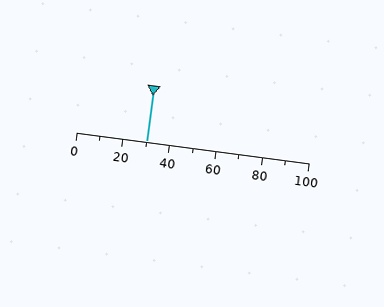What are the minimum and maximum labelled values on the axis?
The axis runs from 0 to 100.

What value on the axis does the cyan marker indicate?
The marker indicates approximately 30.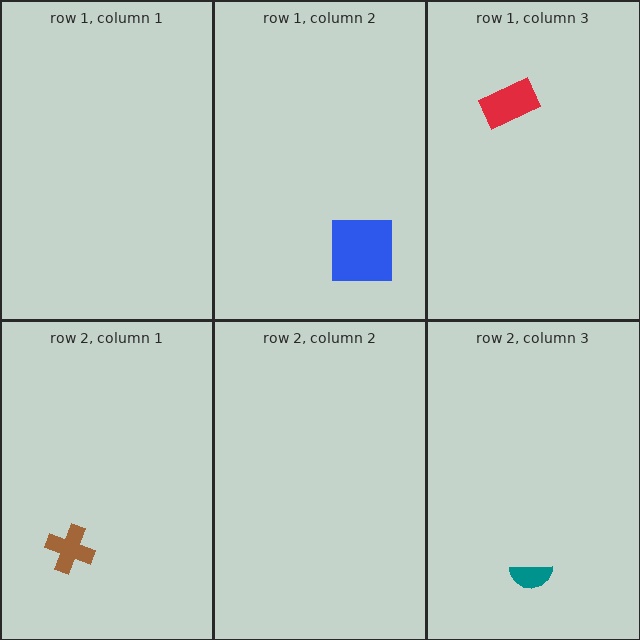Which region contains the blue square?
The row 1, column 2 region.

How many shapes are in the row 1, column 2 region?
1.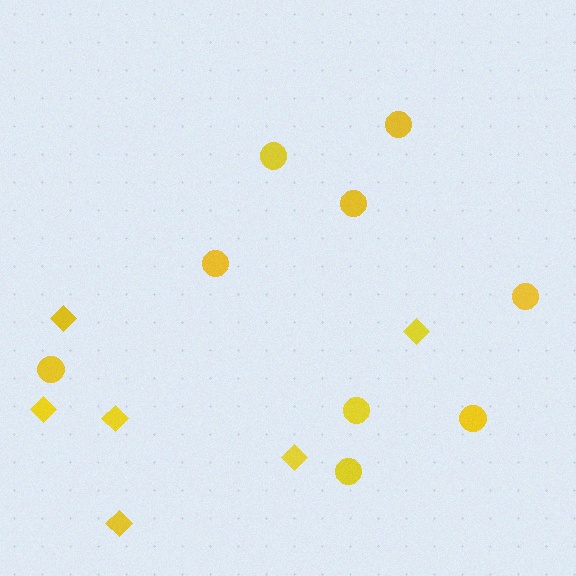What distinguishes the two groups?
There are 2 groups: one group of circles (9) and one group of diamonds (6).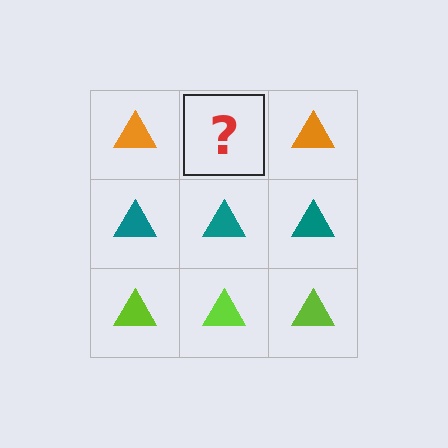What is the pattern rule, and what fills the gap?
The rule is that each row has a consistent color. The gap should be filled with an orange triangle.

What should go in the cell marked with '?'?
The missing cell should contain an orange triangle.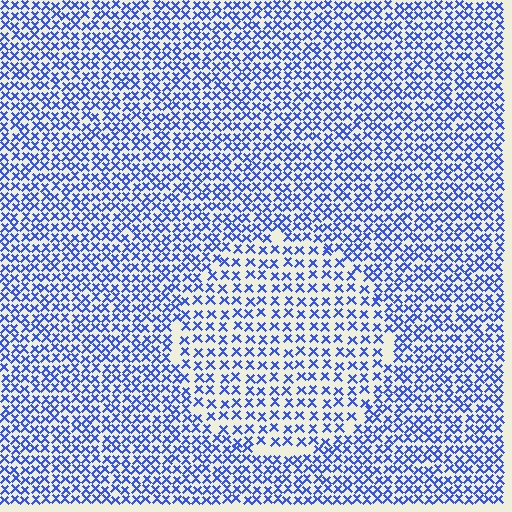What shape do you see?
I see a circle.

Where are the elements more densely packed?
The elements are more densely packed outside the circle boundary.